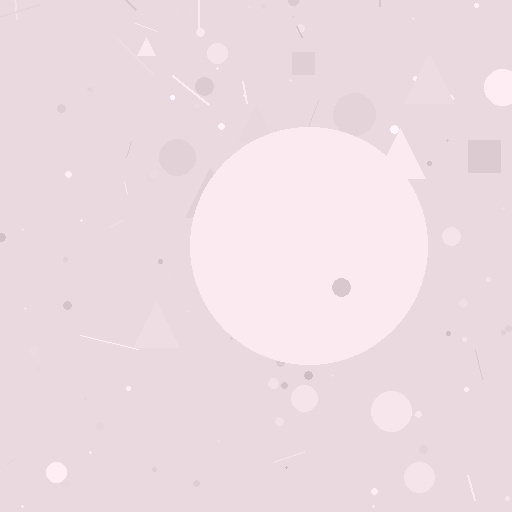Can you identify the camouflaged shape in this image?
The camouflaged shape is a circle.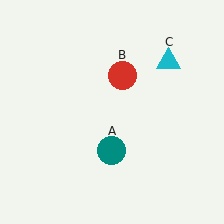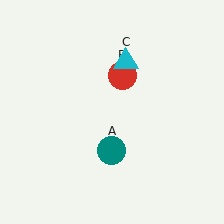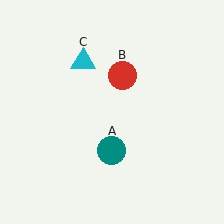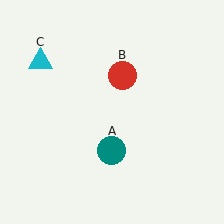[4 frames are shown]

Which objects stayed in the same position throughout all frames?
Teal circle (object A) and red circle (object B) remained stationary.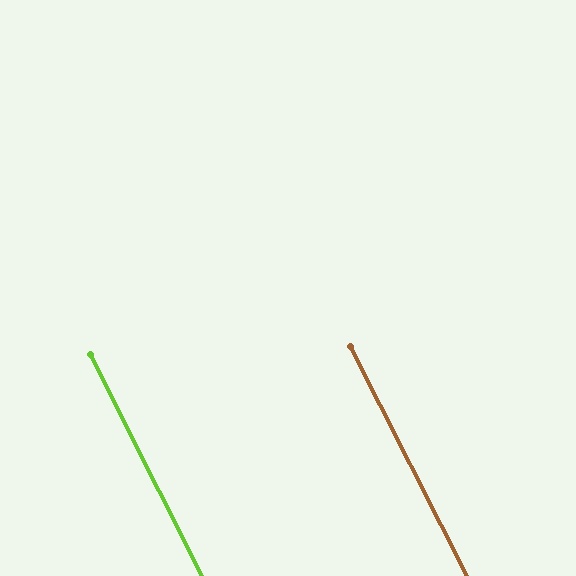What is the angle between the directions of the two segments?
Approximately 0 degrees.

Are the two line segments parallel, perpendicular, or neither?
Parallel — their directions differ by only 0.1°.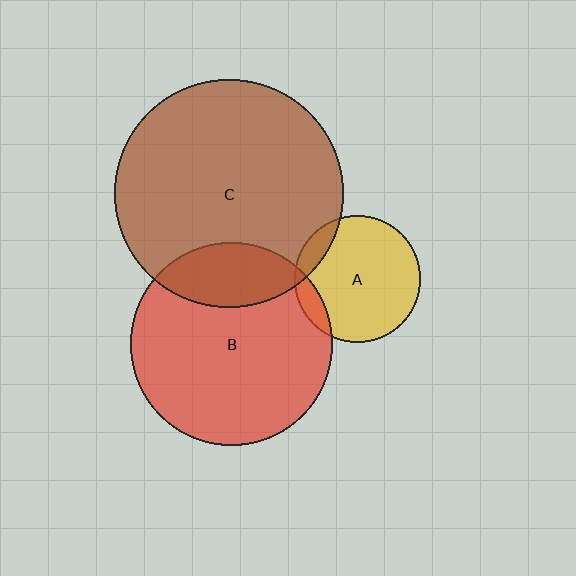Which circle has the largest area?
Circle C (brown).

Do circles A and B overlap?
Yes.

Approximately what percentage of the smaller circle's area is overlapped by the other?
Approximately 10%.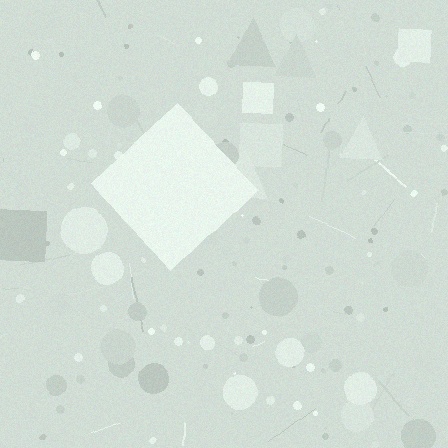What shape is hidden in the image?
A diamond is hidden in the image.